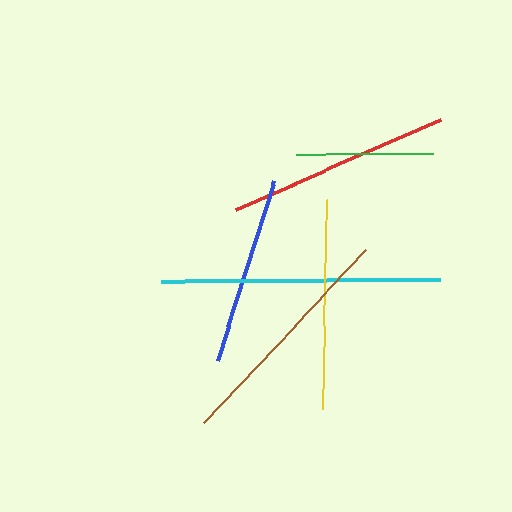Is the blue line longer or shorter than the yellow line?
The yellow line is longer than the blue line.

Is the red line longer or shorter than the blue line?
The red line is longer than the blue line.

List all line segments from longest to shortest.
From longest to shortest: cyan, brown, red, yellow, blue, green.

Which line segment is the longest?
The cyan line is the longest at approximately 279 pixels.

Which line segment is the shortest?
The green line is the shortest at approximately 137 pixels.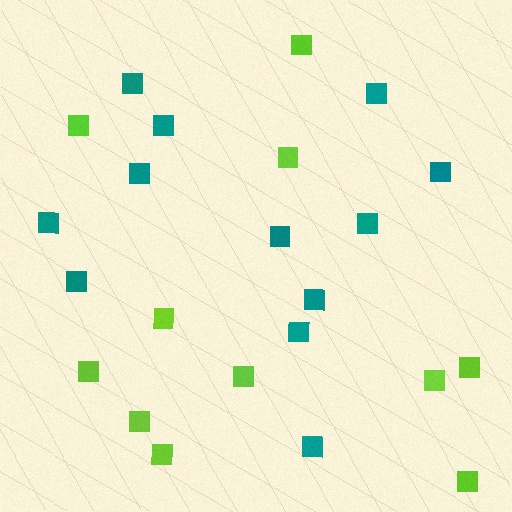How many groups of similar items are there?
There are 2 groups: one group of lime squares (11) and one group of teal squares (12).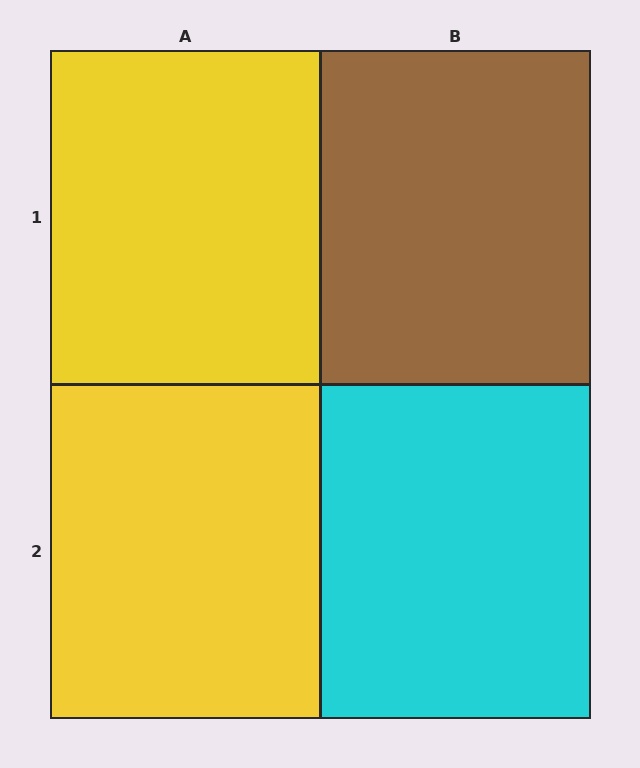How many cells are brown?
1 cell is brown.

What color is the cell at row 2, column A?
Yellow.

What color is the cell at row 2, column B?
Cyan.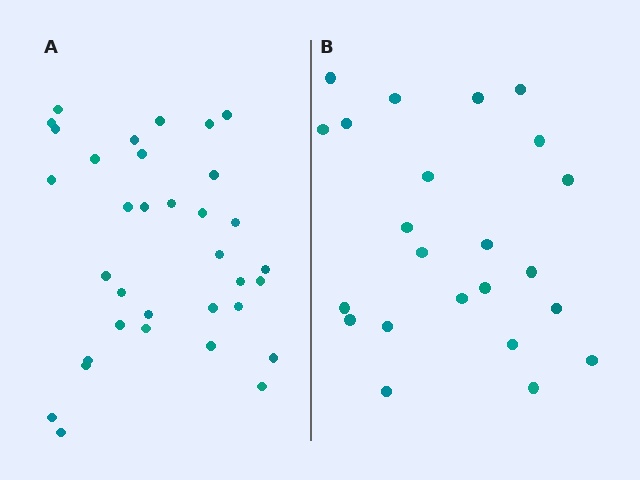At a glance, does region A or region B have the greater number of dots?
Region A (the left region) has more dots.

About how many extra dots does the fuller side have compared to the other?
Region A has roughly 12 or so more dots than region B.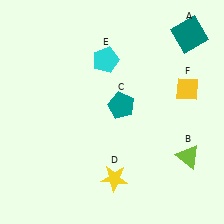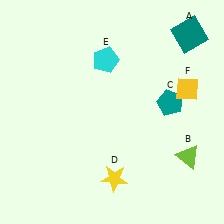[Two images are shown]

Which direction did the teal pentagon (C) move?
The teal pentagon (C) moved right.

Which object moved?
The teal pentagon (C) moved right.